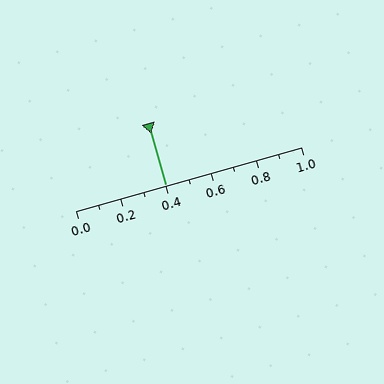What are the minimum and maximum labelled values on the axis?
The axis runs from 0.0 to 1.0.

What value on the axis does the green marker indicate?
The marker indicates approximately 0.4.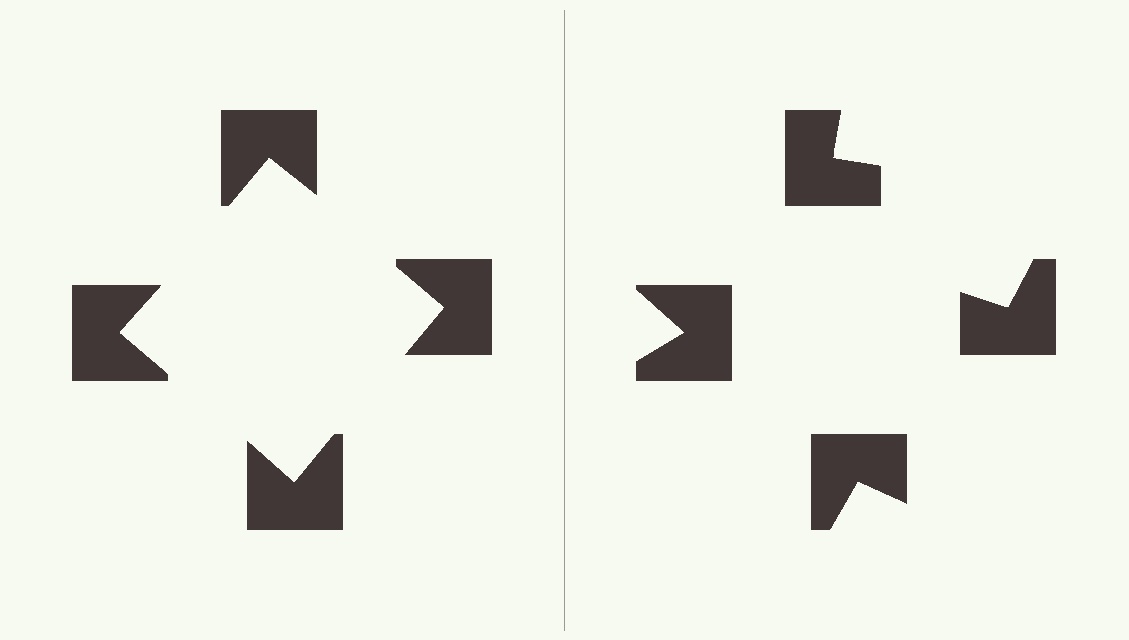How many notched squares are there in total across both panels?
8 — 4 on each side.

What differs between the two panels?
The notched squares are positioned identically on both sides; only the wedge orientations differ. On the left they align to a square; on the right they are misaligned.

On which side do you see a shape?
An illusory square appears on the left side. On the right side the wedge cuts are rotated, so no coherent shape forms.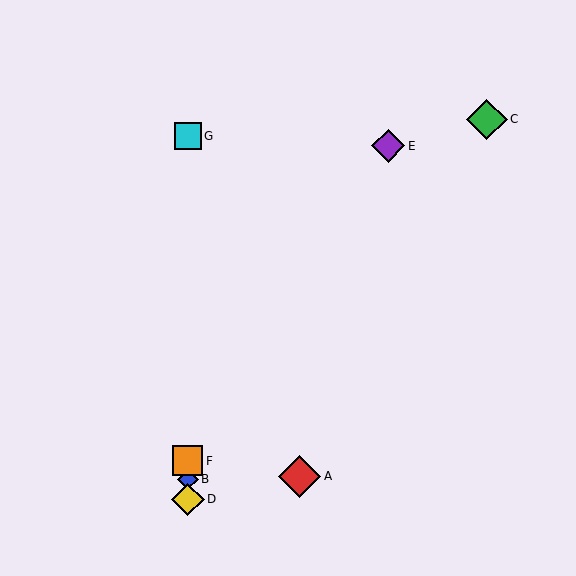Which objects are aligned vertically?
Objects B, D, F, G are aligned vertically.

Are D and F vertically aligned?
Yes, both are at x≈188.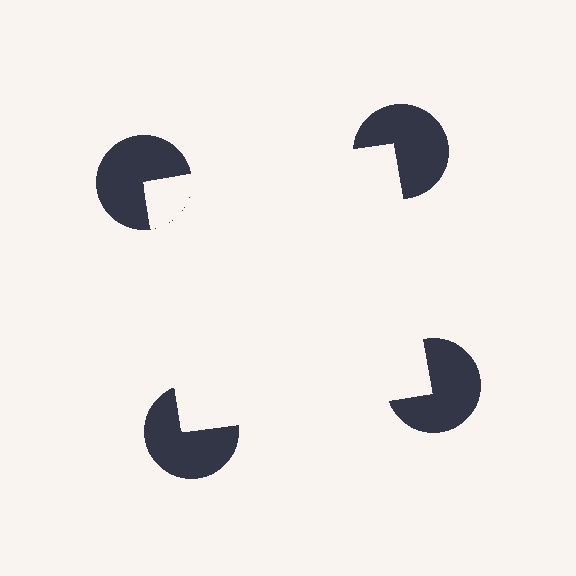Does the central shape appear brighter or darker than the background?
It typically appears slightly brighter than the background, even though no actual brightness change is drawn.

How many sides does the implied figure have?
4 sides.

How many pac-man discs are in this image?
There are 4 — one at each vertex of the illusory square.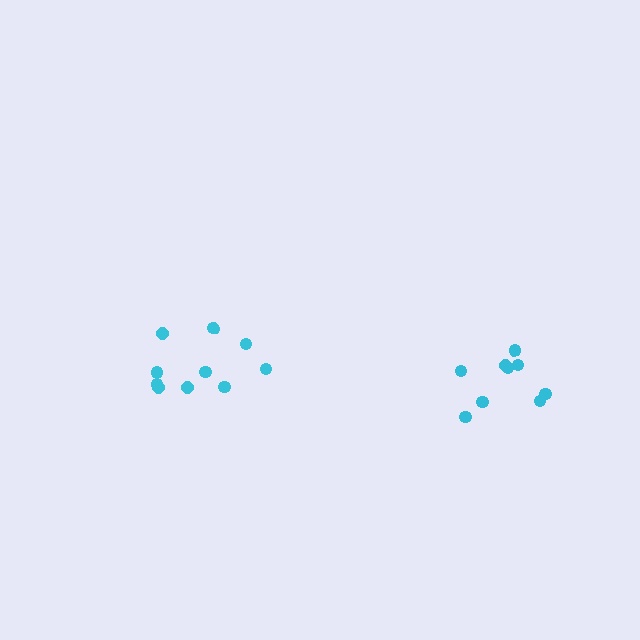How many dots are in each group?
Group 1: 9 dots, Group 2: 10 dots (19 total).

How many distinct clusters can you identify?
There are 2 distinct clusters.